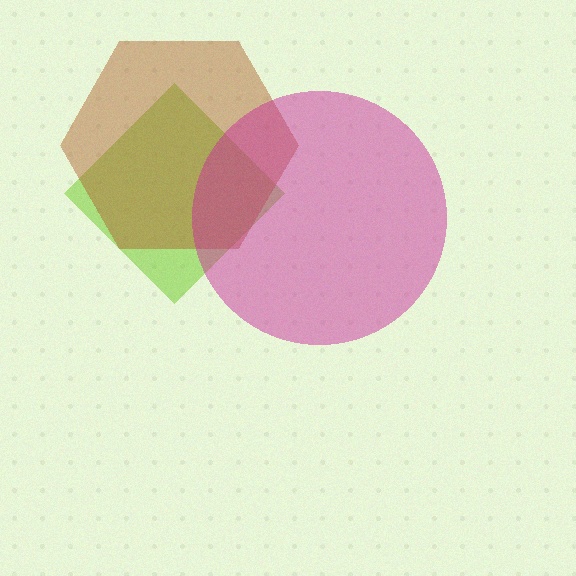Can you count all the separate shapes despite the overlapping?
Yes, there are 3 separate shapes.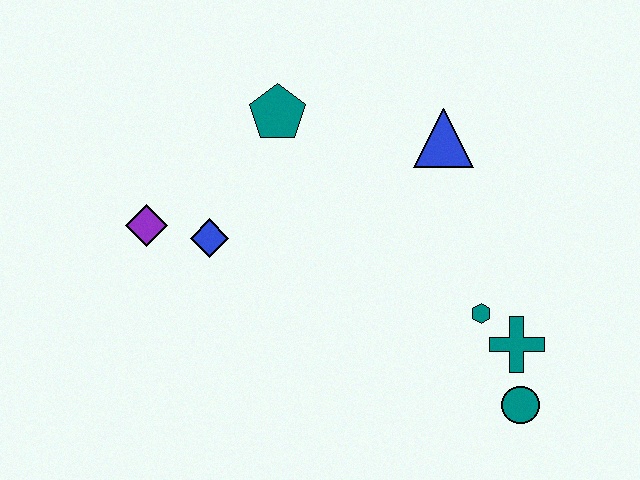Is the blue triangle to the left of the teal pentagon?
No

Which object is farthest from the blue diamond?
The teal circle is farthest from the blue diamond.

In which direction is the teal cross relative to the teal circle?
The teal cross is above the teal circle.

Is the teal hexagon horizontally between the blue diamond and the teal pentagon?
No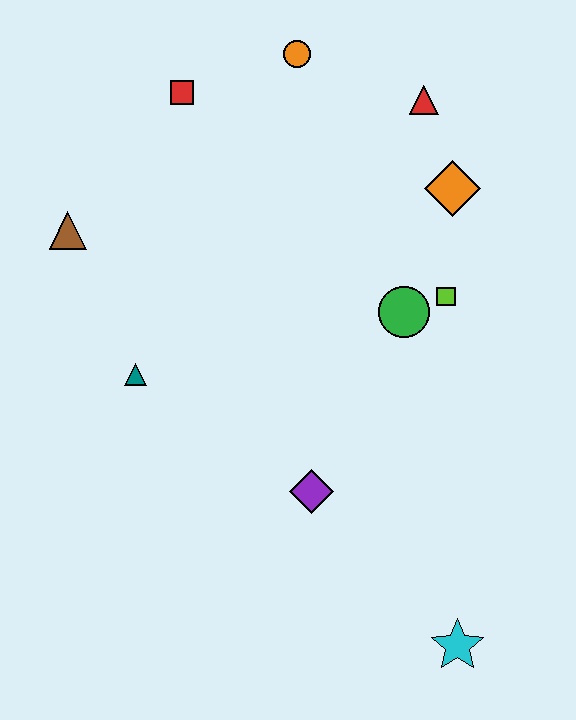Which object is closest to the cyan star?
The purple diamond is closest to the cyan star.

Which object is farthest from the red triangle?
The cyan star is farthest from the red triangle.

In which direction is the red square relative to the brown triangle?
The red square is above the brown triangle.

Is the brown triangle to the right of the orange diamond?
No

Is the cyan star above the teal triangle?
No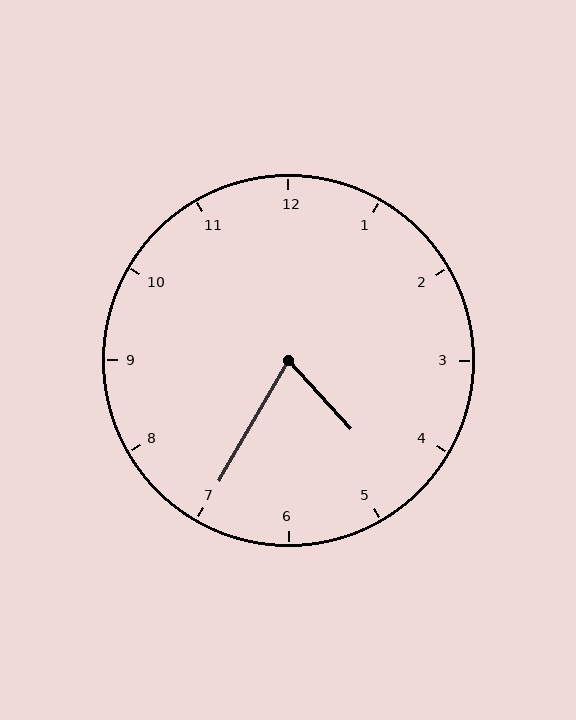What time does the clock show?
4:35.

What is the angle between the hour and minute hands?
Approximately 72 degrees.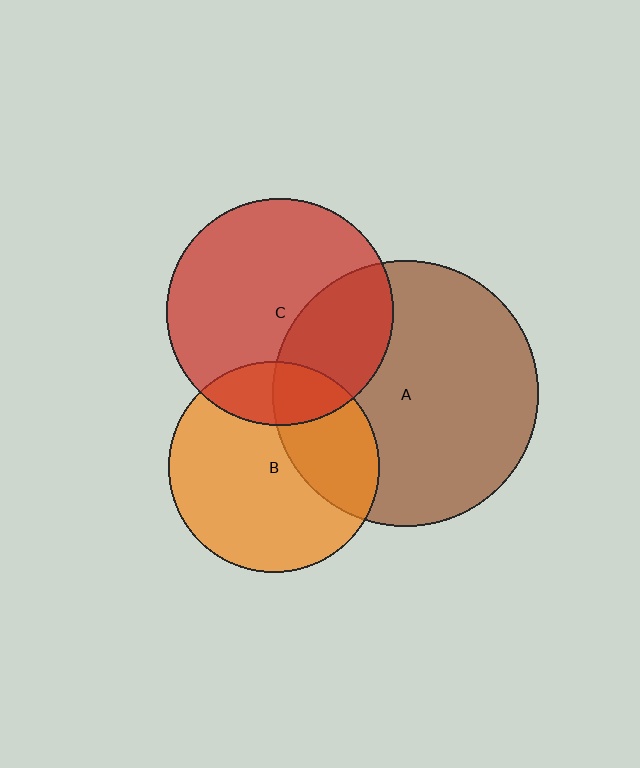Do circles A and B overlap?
Yes.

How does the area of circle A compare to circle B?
Approximately 1.6 times.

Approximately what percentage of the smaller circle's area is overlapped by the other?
Approximately 30%.